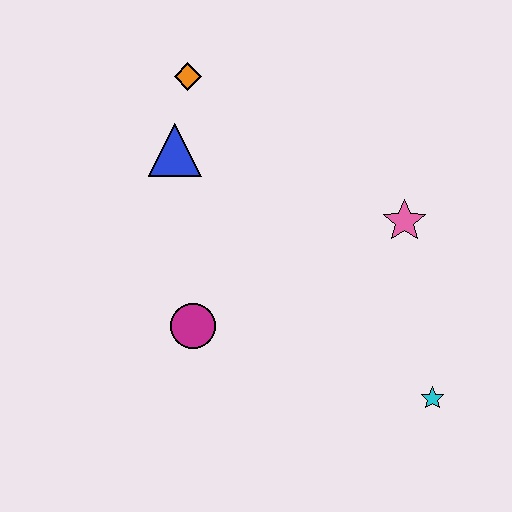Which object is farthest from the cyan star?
The orange diamond is farthest from the cyan star.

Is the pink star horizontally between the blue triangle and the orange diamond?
No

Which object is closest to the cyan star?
The pink star is closest to the cyan star.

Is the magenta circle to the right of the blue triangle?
Yes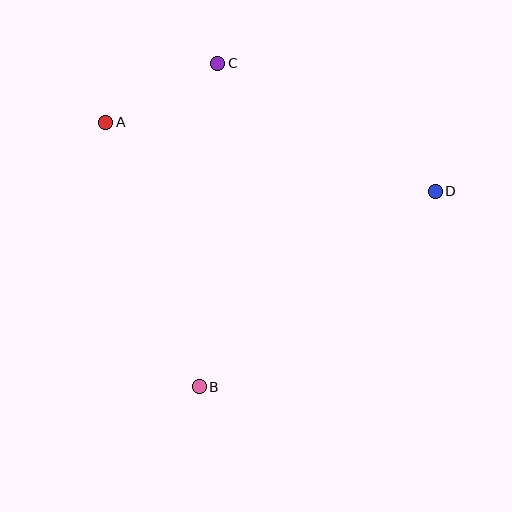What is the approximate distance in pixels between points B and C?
The distance between B and C is approximately 324 pixels.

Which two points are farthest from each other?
Points A and D are farthest from each other.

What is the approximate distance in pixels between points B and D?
The distance between B and D is approximately 307 pixels.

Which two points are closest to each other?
Points A and C are closest to each other.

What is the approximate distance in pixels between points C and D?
The distance between C and D is approximately 252 pixels.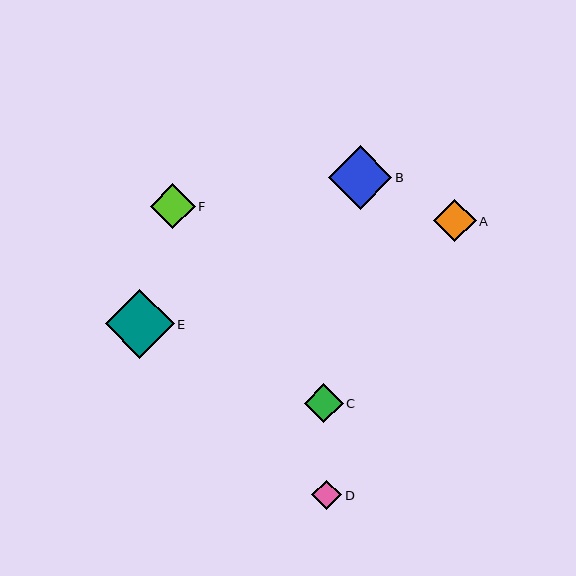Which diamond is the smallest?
Diamond D is the smallest with a size of approximately 30 pixels.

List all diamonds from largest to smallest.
From largest to smallest: E, B, F, A, C, D.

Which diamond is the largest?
Diamond E is the largest with a size of approximately 69 pixels.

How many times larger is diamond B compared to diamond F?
Diamond B is approximately 1.4 times the size of diamond F.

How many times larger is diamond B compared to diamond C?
Diamond B is approximately 1.6 times the size of diamond C.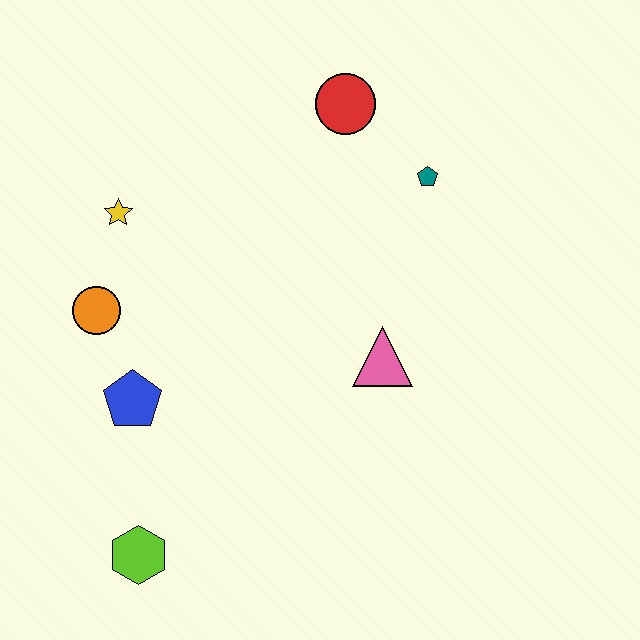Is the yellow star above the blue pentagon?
Yes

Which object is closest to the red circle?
The teal pentagon is closest to the red circle.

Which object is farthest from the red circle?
The lime hexagon is farthest from the red circle.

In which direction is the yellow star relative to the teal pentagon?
The yellow star is to the left of the teal pentagon.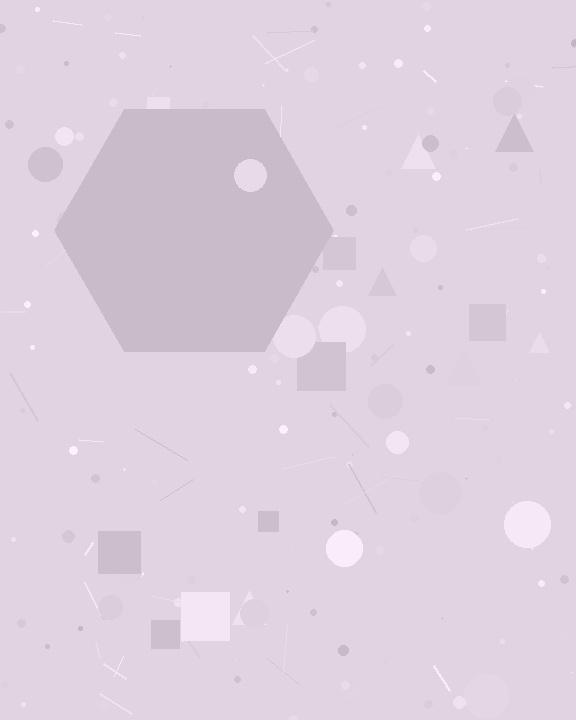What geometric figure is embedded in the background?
A hexagon is embedded in the background.